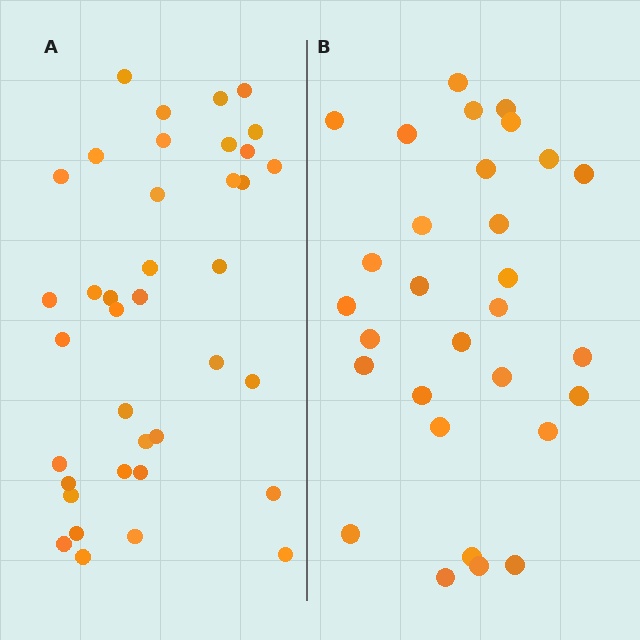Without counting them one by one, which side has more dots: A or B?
Region A (the left region) has more dots.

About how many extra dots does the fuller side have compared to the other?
Region A has roughly 8 or so more dots than region B.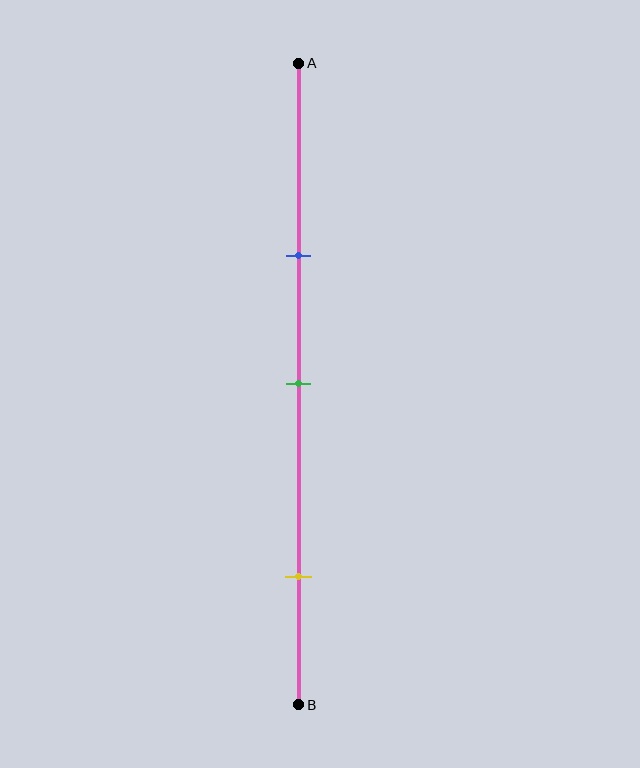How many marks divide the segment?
There are 3 marks dividing the segment.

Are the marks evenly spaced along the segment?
No, the marks are not evenly spaced.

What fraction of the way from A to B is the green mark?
The green mark is approximately 50% (0.5) of the way from A to B.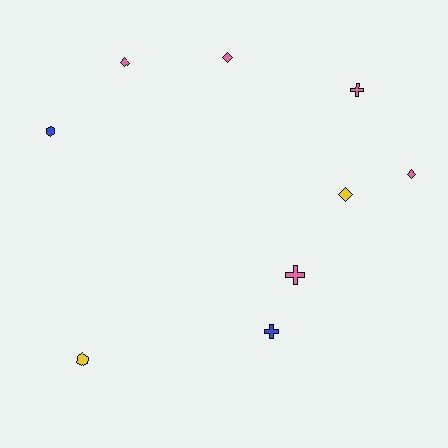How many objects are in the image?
There are 9 objects.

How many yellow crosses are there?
There are no yellow crosses.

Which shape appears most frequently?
Diamond, with 4 objects.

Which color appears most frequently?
Pink, with 5 objects.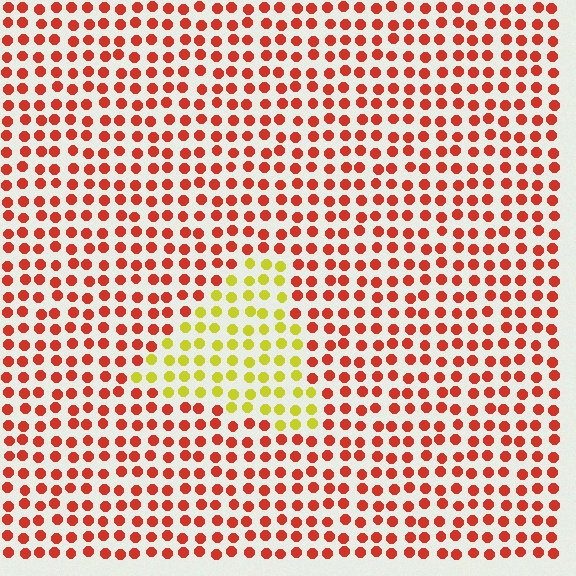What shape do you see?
I see a triangle.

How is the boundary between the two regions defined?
The boundary is defined purely by a slight shift in hue (about 59 degrees). Spacing, size, and orientation are identical on both sides.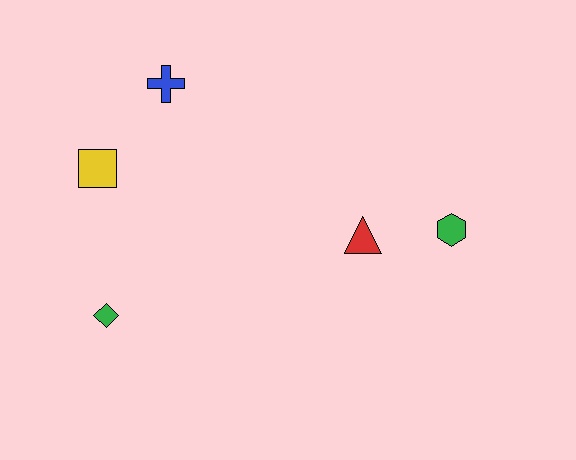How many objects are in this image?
There are 5 objects.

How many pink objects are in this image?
There are no pink objects.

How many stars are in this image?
There are no stars.